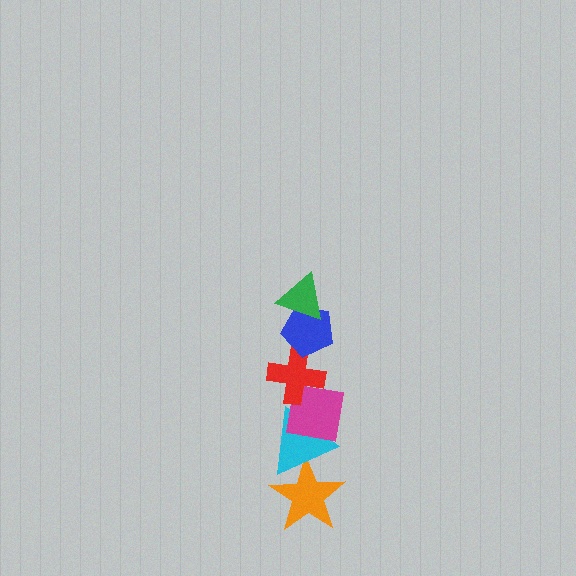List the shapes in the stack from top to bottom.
From top to bottom: the green triangle, the blue pentagon, the red cross, the magenta square, the cyan triangle, the orange star.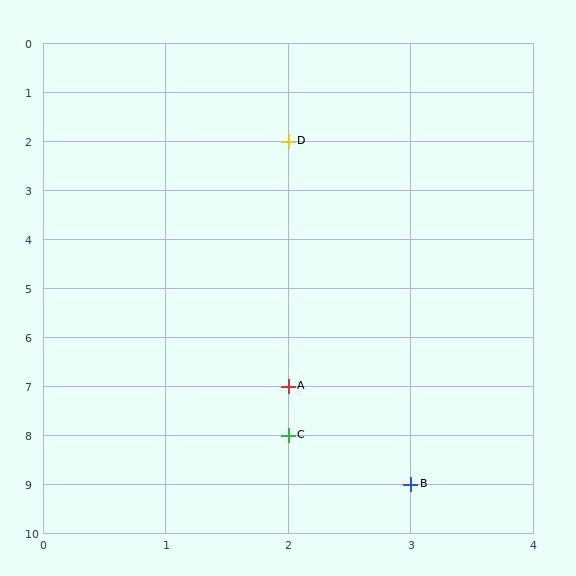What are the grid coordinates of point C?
Point C is at grid coordinates (2, 8).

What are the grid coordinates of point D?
Point D is at grid coordinates (2, 2).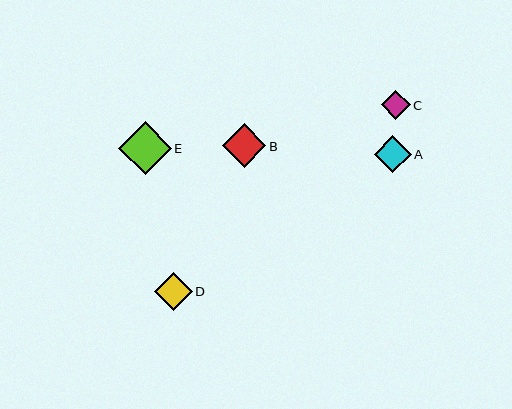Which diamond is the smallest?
Diamond C is the smallest with a size of approximately 29 pixels.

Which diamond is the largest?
Diamond E is the largest with a size of approximately 53 pixels.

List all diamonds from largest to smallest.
From largest to smallest: E, B, D, A, C.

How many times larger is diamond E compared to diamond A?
Diamond E is approximately 1.4 times the size of diamond A.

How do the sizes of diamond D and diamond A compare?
Diamond D and diamond A are approximately the same size.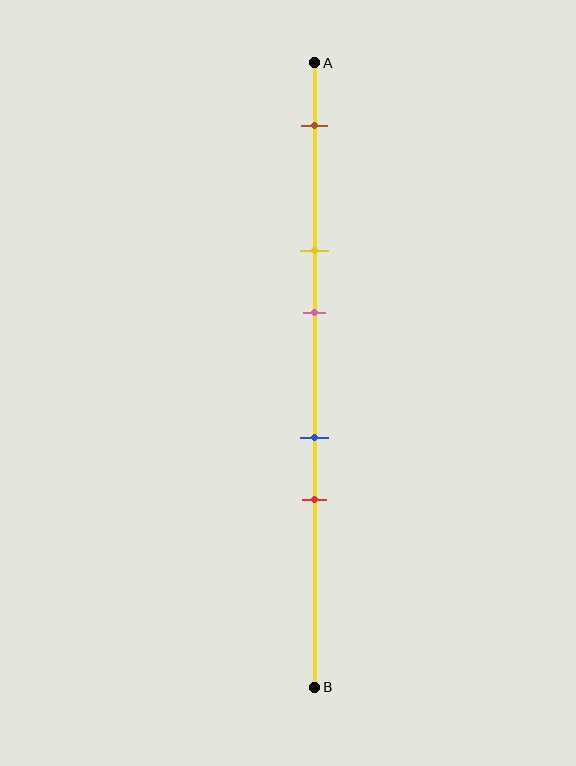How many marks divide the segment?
There are 5 marks dividing the segment.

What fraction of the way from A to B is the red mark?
The red mark is approximately 70% (0.7) of the way from A to B.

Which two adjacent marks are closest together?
The blue and red marks are the closest adjacent pair.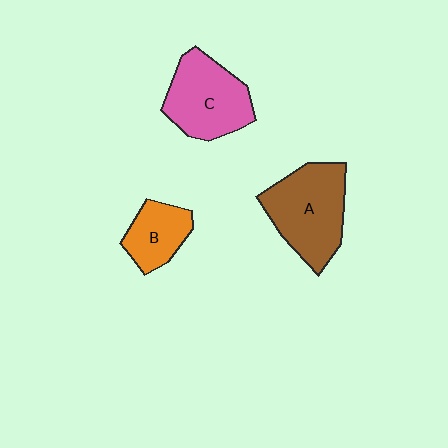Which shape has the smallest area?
Shape B (orange).